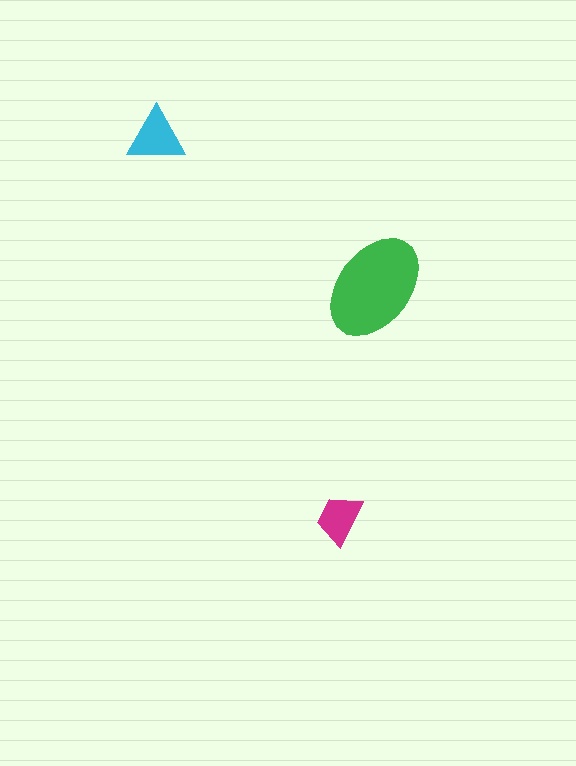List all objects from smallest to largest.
The magenta trapezoid, the cyan triangle, the green ellipse.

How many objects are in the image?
There are 3 objects in the image.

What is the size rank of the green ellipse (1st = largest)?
1st.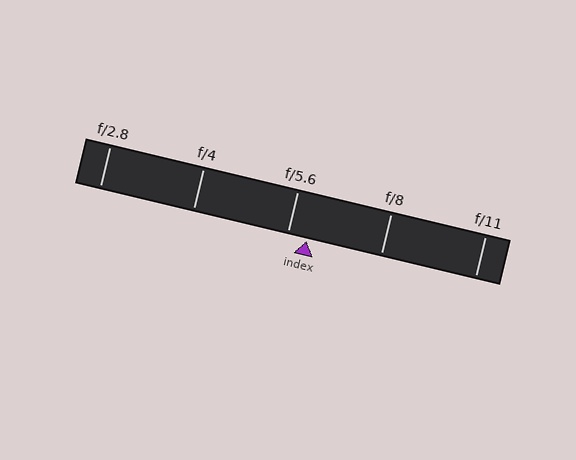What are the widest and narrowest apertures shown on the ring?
The widest aperture shown is f/2.8 and the narrowest is f/11.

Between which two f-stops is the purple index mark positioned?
The index mark is between f/5.6 and f/8.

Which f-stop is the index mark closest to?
The index mark is closest to f/5.6.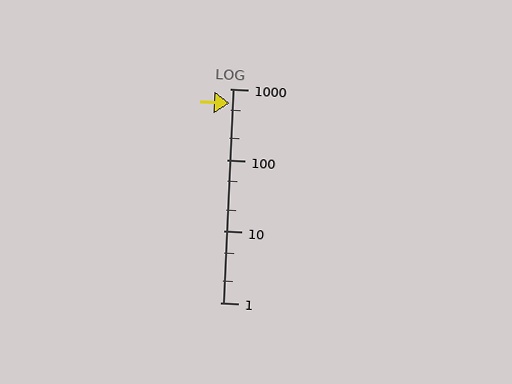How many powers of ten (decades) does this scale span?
The scale spans 3 decades, from 1 to 1000.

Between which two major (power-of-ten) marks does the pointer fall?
The pointer is between 100 and 1000.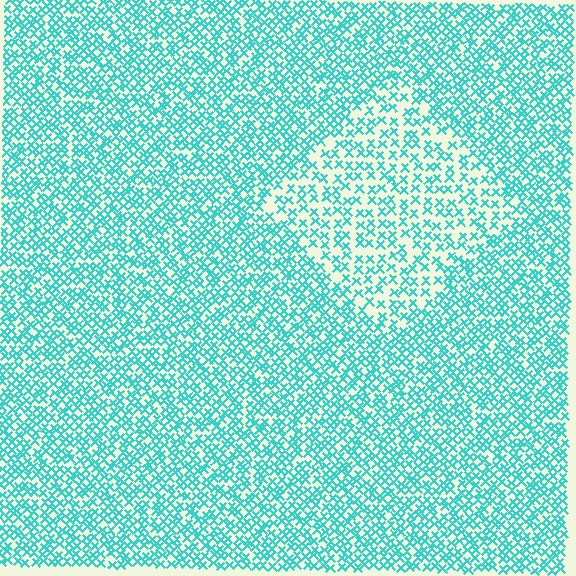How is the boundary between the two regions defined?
The boundary is defined by a change in element density (approximately 1.8x ratio). All elements are the same color, size, and shape.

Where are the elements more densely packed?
The elements are more densely packed outside the diamond boundary.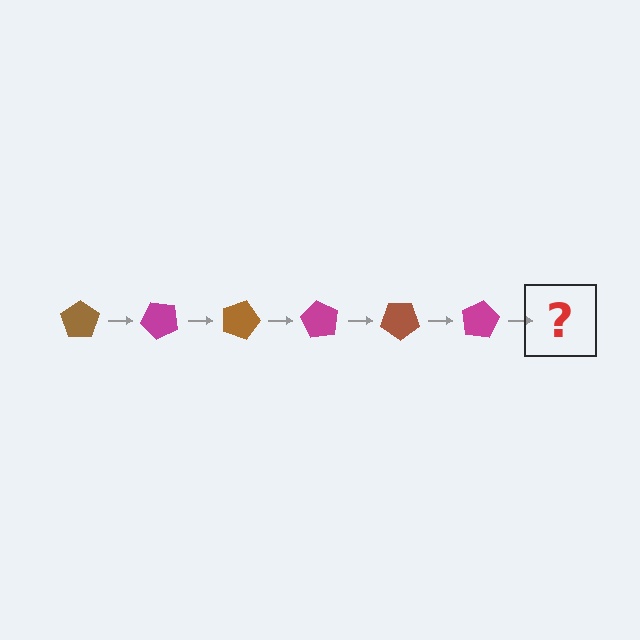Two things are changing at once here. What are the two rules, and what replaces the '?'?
The two rules are that it rotates 45 degrees each step and the color cycles through brown and magenta. The '?' should be a brown pentagon, rotated 270 degrees from the start.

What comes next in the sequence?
The next element should be a brown pentagon, rotated 270 degrees from the start.